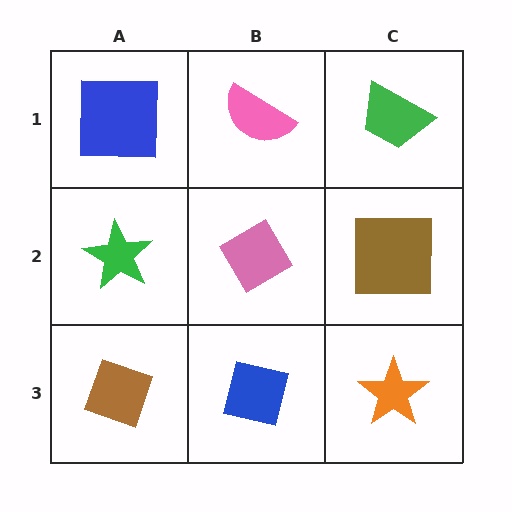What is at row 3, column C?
An orange star.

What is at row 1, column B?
A pink semicircle.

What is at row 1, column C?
A green trapezoid.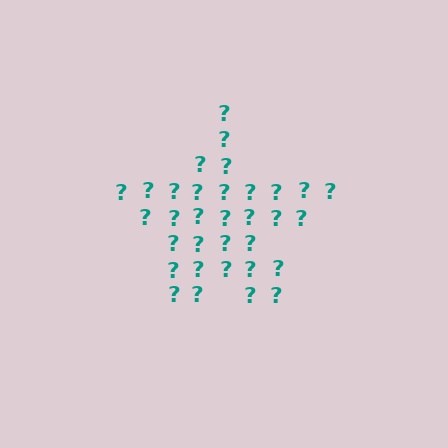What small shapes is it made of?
It is made of small question marks.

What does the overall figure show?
The overall figure shows a star.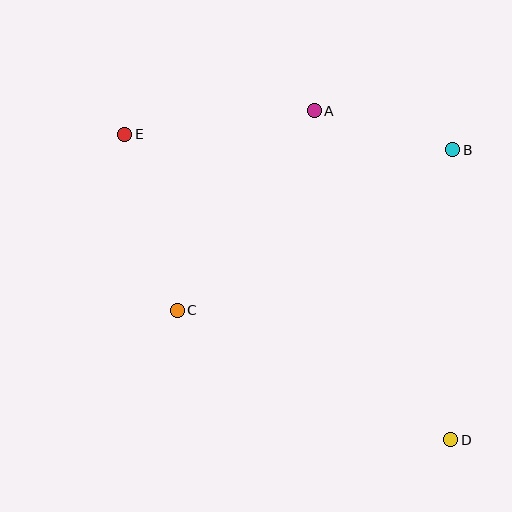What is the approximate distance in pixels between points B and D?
The distance between B and D is approximately 290 pixels.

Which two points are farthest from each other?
Points D and E are farthest from each other.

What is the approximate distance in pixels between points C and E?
The distance between C and E is approximately 184 pixels.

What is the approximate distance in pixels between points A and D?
The distance between A and D is approximately 356 pixels.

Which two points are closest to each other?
Points A and B are closest to each other.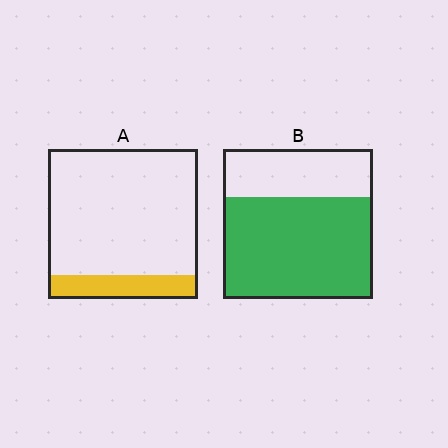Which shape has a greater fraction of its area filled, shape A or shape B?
Shape B.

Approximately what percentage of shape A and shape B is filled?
A is approximately 15% and B is approximately 70%.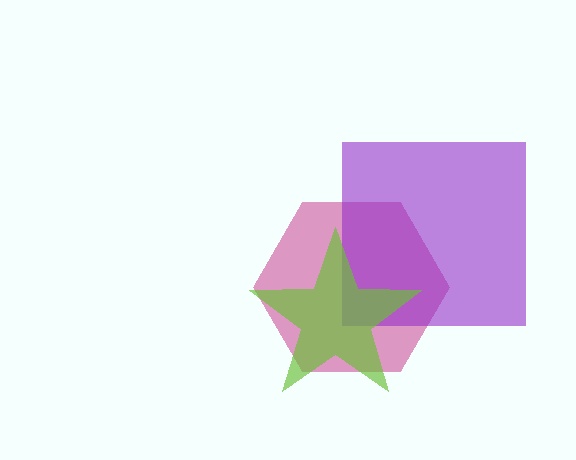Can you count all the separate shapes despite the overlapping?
Yes, there are 3 separate shapes.